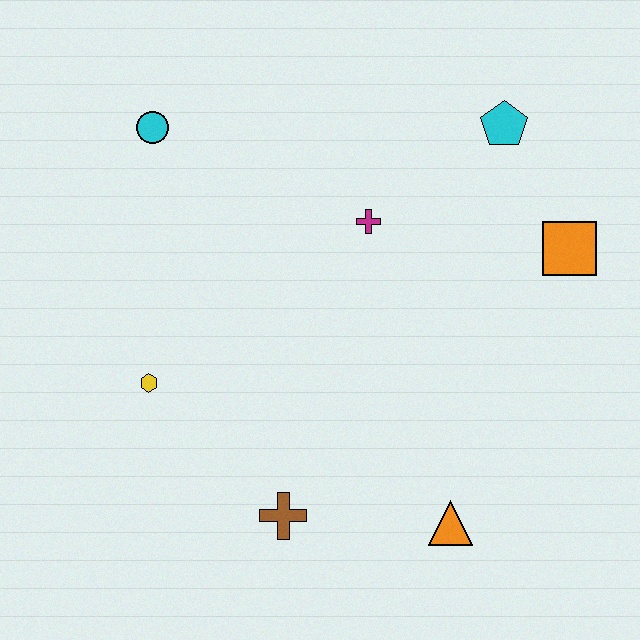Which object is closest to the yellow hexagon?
The brown cross is closest to the yellow hexagon.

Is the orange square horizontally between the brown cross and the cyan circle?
No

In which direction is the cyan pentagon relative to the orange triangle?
The cyan pentagon is above the orange triangle.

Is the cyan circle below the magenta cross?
No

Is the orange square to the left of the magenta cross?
No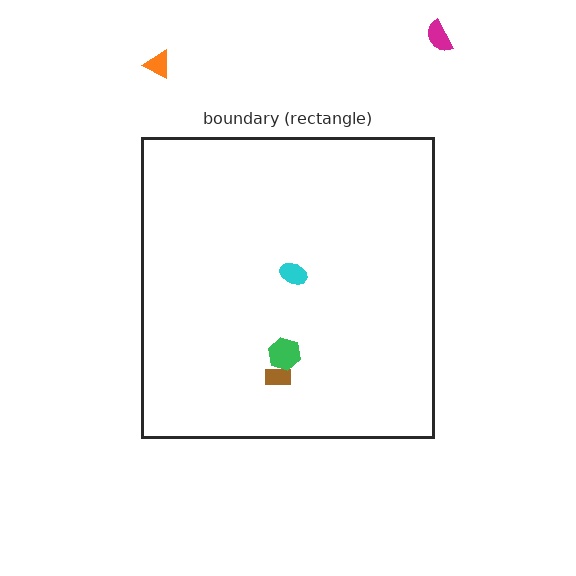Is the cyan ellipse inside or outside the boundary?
Inside.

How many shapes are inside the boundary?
3 inside, 2 outside.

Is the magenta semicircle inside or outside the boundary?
Outside.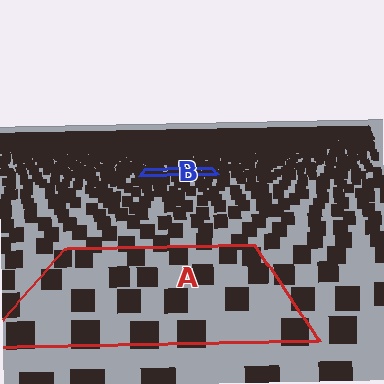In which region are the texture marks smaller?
The texture marks are smaller in region B, because it is farther away.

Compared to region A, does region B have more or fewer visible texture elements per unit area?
Region B has more texture elements per unit area — they are packed more densely because it is farther away.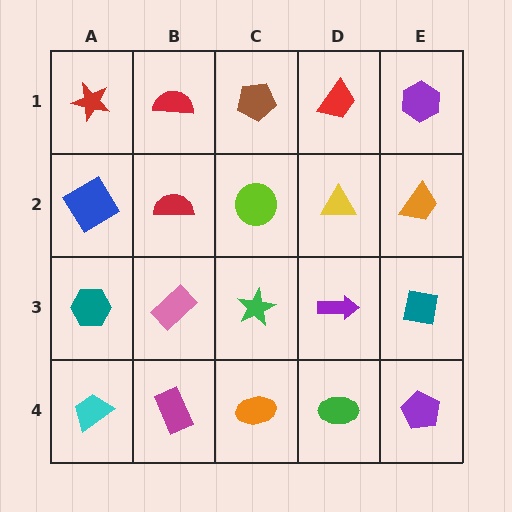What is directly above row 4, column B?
A pink rectangle.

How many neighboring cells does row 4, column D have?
3.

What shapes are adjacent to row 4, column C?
A green star (row 3, column C), a magenta rectangle (row 4, column B), a green ellipse (row 4, column D).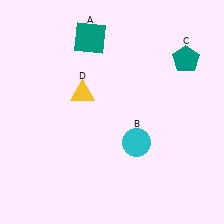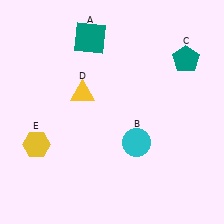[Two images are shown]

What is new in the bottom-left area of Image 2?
A yellow hexagon (E) was added in the bottom-left area of Image 2.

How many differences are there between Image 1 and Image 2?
There is 1 difference between the two images.